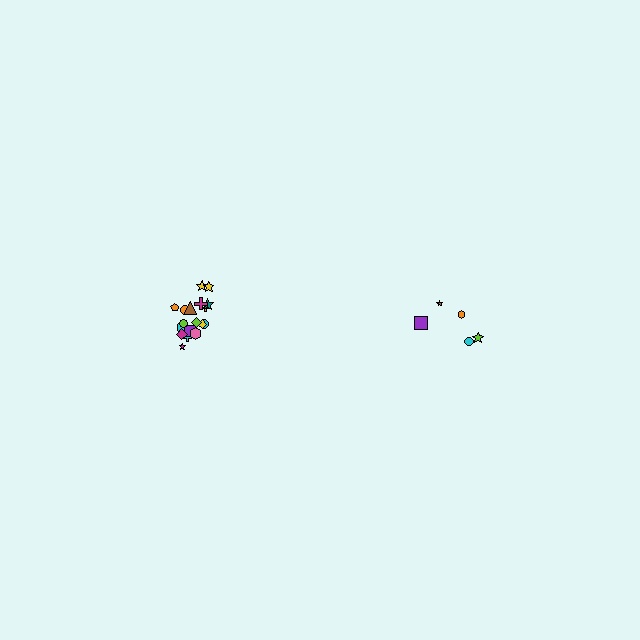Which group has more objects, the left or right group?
The left group.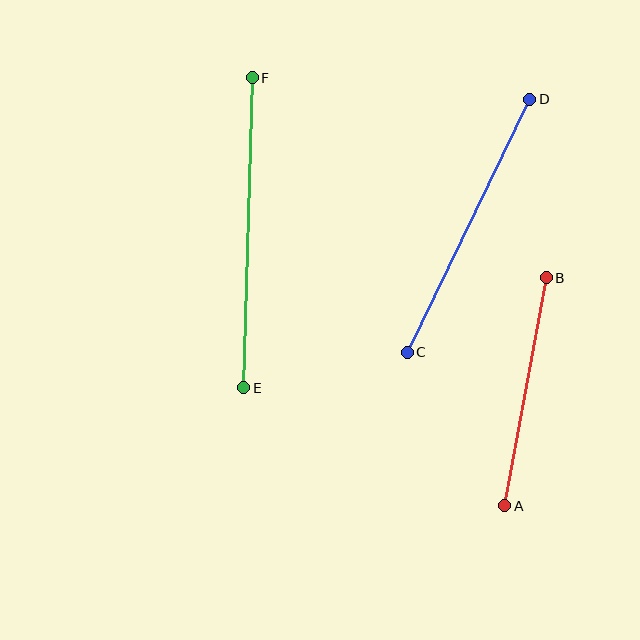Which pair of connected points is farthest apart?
Points E and F are farthest apart.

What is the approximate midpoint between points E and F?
The midpoint is at approximately (248, 233) pixels.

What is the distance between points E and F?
The distance is approximately 310 pixels.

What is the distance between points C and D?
The distance is approximately 281 pixels.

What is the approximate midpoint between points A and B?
The midpoint is at approximately (526, 392) pixels.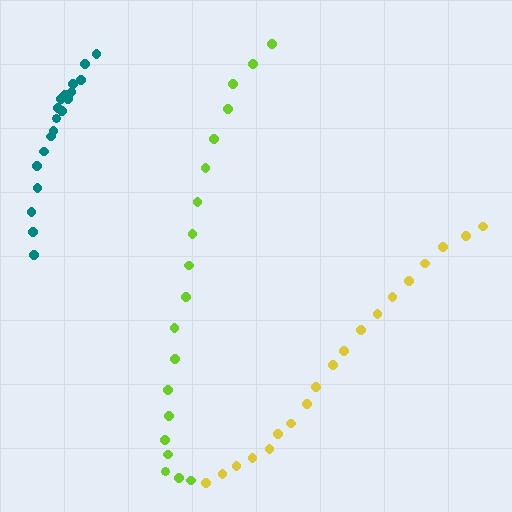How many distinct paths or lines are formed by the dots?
There are 3 distinct paths.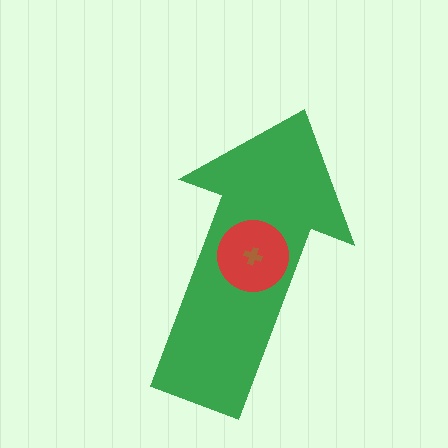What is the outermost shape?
The green arrow.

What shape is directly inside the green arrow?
The red circle.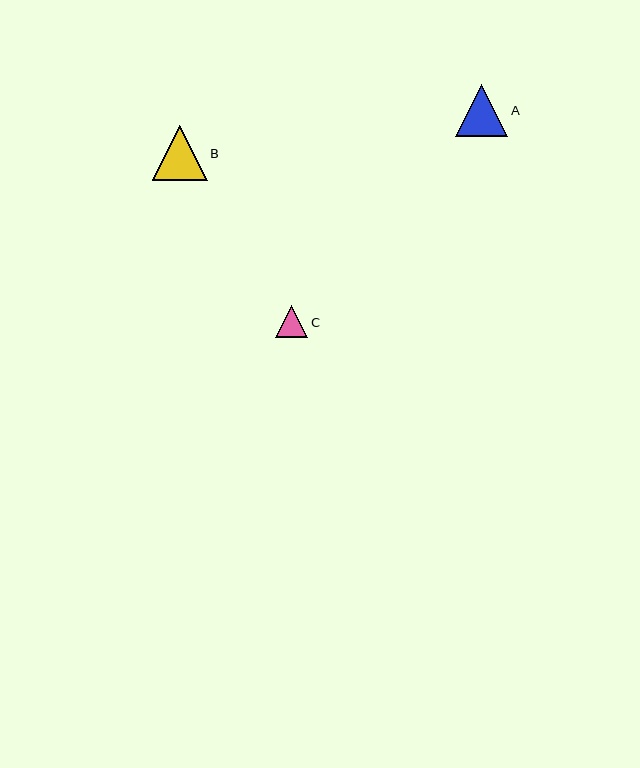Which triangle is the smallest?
Triangle C is the smallest with a size of approximately 32 pixels.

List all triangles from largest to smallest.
From largest to smallest: B, A, C.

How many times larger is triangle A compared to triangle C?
Triangle A is approximately 1.6 times the size of triangle C.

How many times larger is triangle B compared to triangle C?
Triangle B is approximately 1.7 times the size of triangle C.